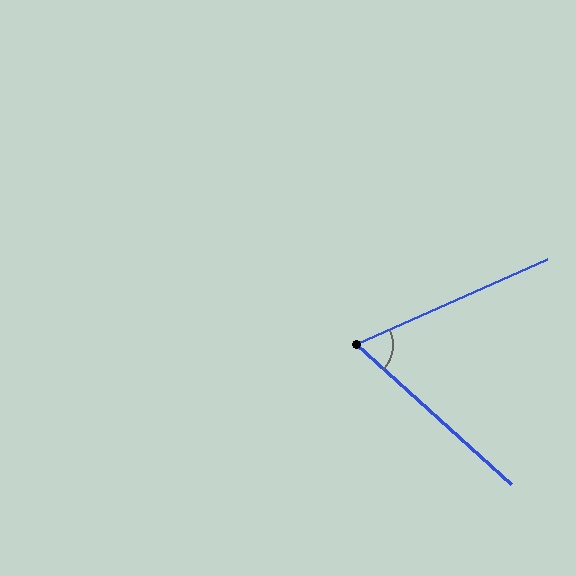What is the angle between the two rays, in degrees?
Approximately 66 degrees.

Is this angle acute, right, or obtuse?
It is acute.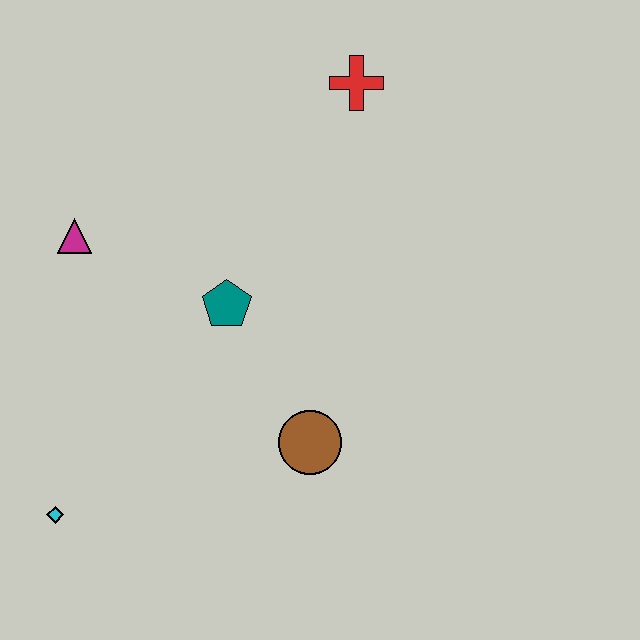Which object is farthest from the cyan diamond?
The red cross is farthest from the cyan diamond.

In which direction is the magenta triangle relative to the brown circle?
The magenta triangle is to the left of the brown circle.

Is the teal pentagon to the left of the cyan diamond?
No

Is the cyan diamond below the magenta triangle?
Yes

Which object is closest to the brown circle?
The teal pentagon is closest to the brown circle.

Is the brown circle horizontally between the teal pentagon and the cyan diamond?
No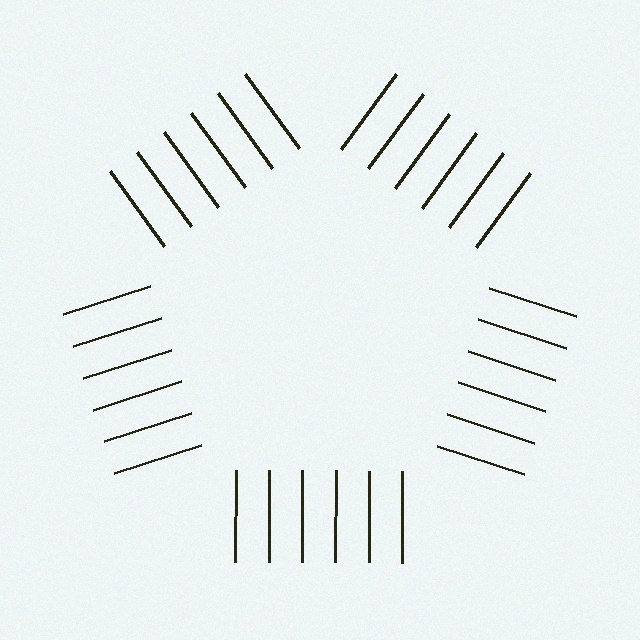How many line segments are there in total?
30 — 6 along each of the 5 edges.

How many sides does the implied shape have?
5 sides — the line-ends trace a pentagon.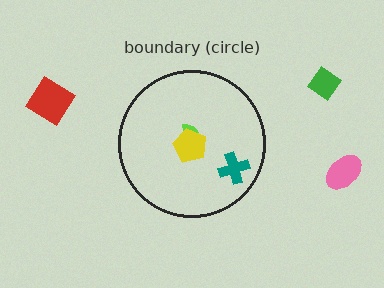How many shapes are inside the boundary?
3 inside, 3 outside.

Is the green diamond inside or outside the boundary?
Outside.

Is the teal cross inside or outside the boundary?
Inside.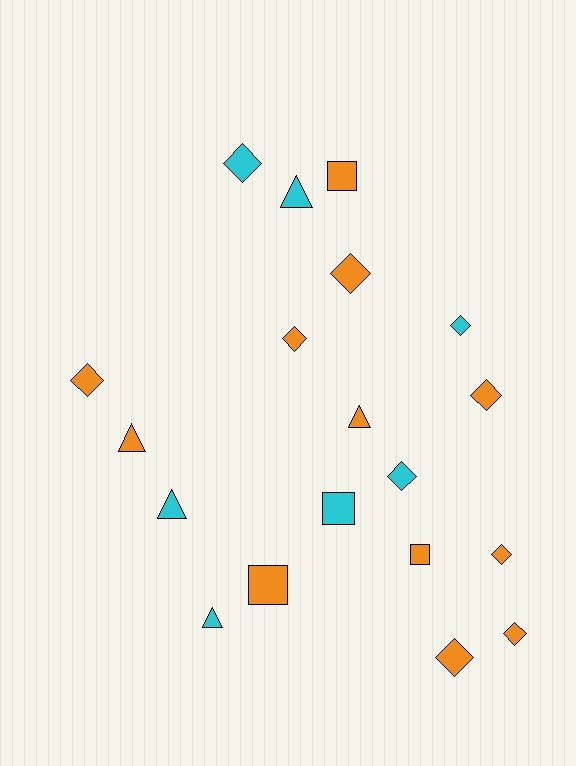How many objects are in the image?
There are 19 objects.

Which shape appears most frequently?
Diamond, with 10 objects.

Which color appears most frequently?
Orange, with 12 objects.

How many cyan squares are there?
There is 1 cyan square.